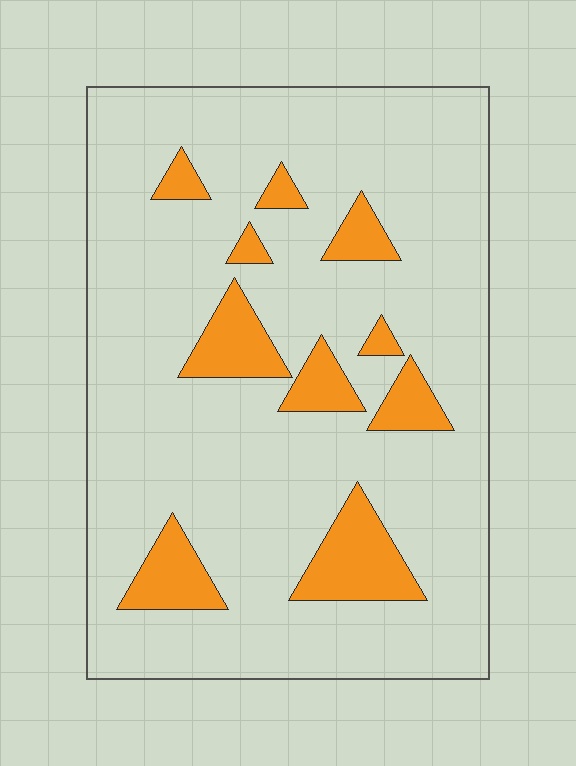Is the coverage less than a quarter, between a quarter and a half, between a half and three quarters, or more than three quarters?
Less than a quarter.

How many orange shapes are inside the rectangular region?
10.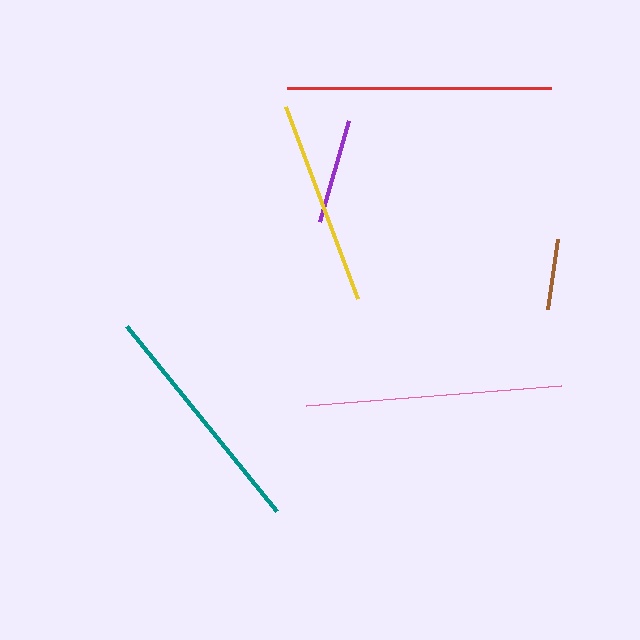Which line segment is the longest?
The red line is the longest at approximately 264 pixels.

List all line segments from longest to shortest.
From longest to shortest: red, pink, teal, yellow, purple, brown.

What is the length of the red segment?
The red segment is approximately 264 pixels long.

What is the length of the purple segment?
The purple segment is approximately 105 pixels long.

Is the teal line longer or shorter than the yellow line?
The teal line is longer than the yellow line.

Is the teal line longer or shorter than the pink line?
The pink line is longer than the teal line.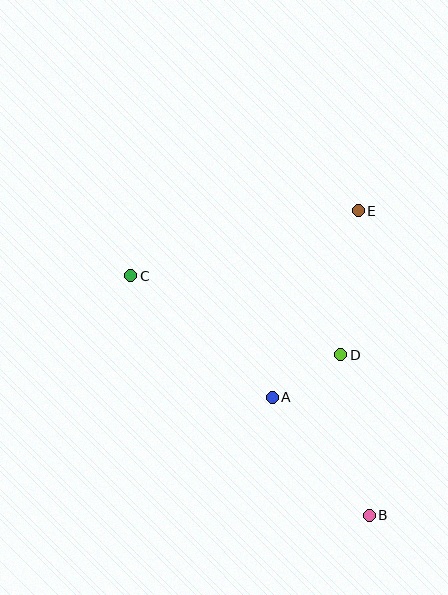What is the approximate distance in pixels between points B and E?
The distance between B and E is approximately 305 pixels.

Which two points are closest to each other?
Points A and D are closest to each other.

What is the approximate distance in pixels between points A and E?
The distance between A and E is approximately 205 pixels.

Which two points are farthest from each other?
Points B and C are farthest from each other.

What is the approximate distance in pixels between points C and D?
The distance between C and D is approximately 225 pixels.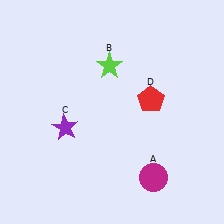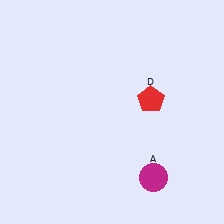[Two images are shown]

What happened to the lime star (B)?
The lime star (B) was removed in Image 2. It was in the top-left area of Image 1.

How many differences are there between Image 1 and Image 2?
There are 2 differences between the two images.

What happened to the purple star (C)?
The purple star (C) was removed in Image 2. It was in the bottom-left area of Image 1.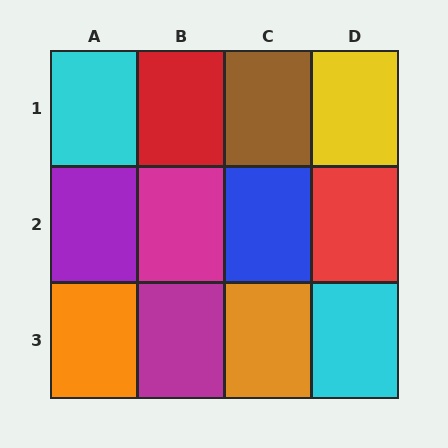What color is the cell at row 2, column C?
Blue.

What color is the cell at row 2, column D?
Red.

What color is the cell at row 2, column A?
Purple.